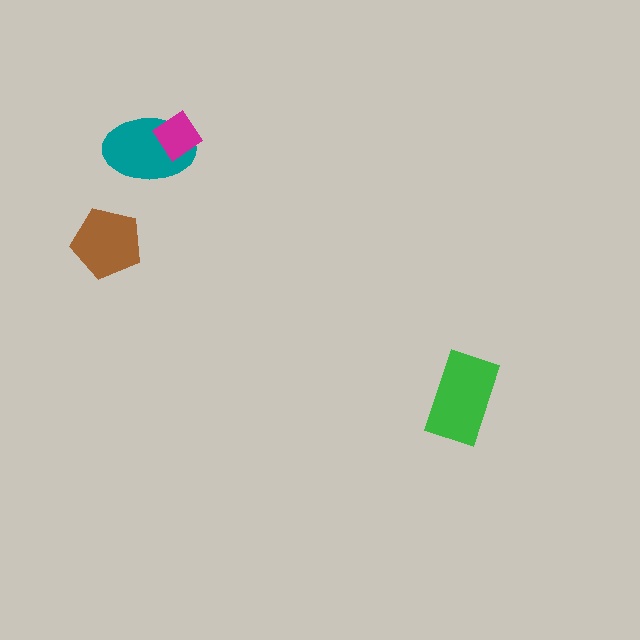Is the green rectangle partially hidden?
No, no other shape covers it.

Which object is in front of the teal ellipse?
The magenta diamond is in front of the teal ellipse.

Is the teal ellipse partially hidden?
Yes, it is partially covered by another shape.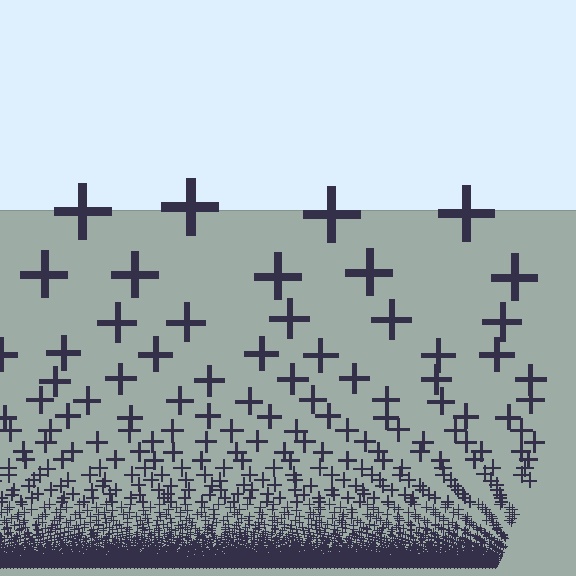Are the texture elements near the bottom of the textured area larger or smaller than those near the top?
Smaller. The gradient is inverted — elements near the bottom are smaller and denser.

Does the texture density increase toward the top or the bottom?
Density increases toward the bottom.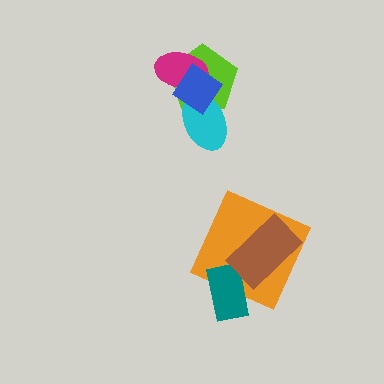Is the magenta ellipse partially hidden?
Yes, it is partially covered by another shape.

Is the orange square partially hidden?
Yes, it is partially covered by another shape.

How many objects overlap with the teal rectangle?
2 objects overlap with the teal rectangle.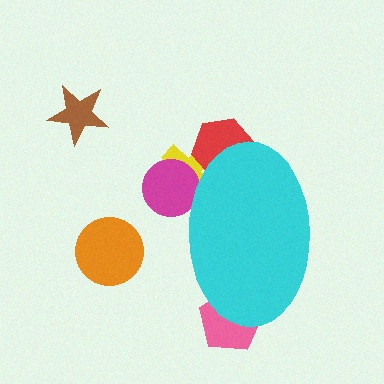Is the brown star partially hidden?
No, the brown star is fully visible.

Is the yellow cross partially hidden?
Yes, the yellow cross is partially hidden behind the cyan ellipse.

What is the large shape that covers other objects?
A cyan ellipse.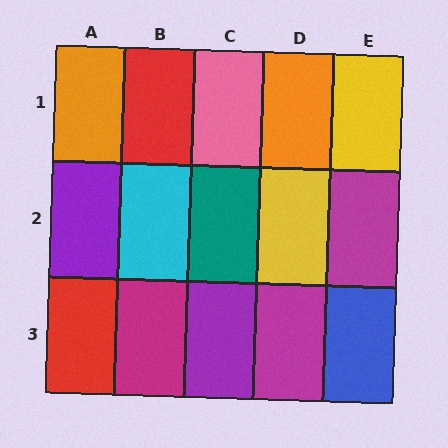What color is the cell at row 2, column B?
Cyan.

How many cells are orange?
2 cells are orange.